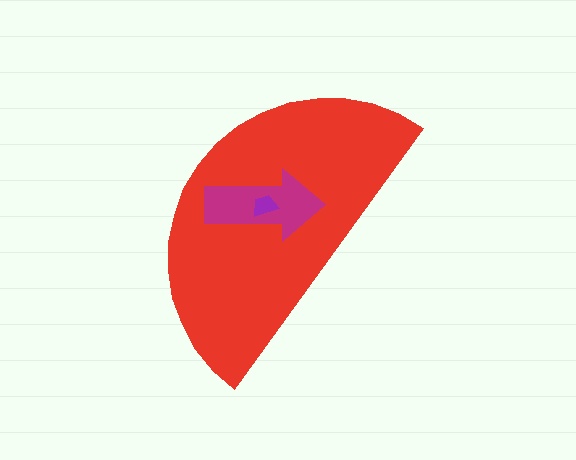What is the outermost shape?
The red semicircle.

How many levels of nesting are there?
3.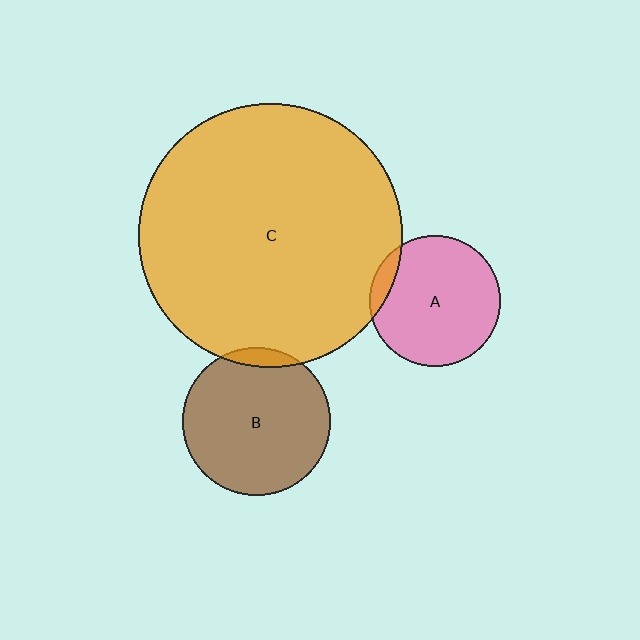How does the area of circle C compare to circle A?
Approximately 4.0 times.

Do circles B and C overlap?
Yes.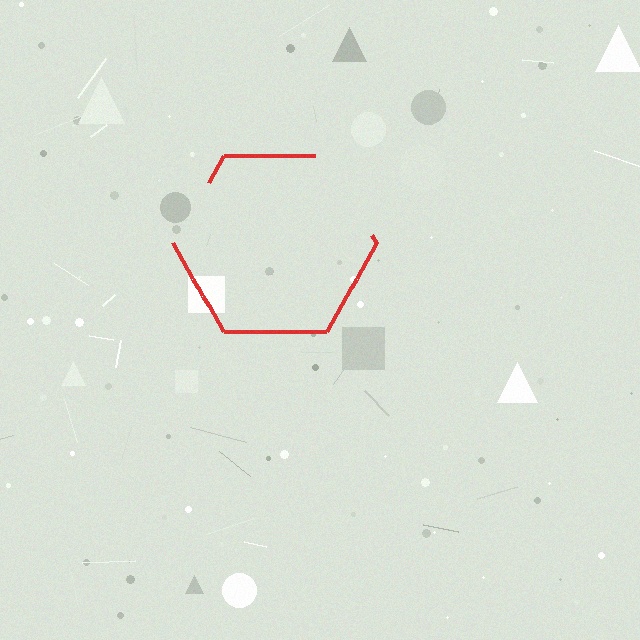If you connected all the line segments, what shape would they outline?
They would outline a hexagon.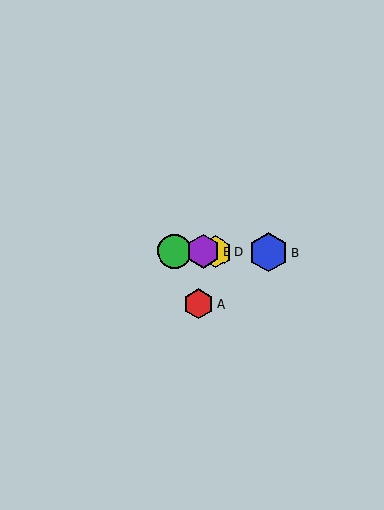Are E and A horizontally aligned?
No, E is at y≈251 and A is at y≈304.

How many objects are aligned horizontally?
4 objects (B, C, D, E) are aligned horizontally.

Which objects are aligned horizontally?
Objects B, C, D, E are aligned horizontally.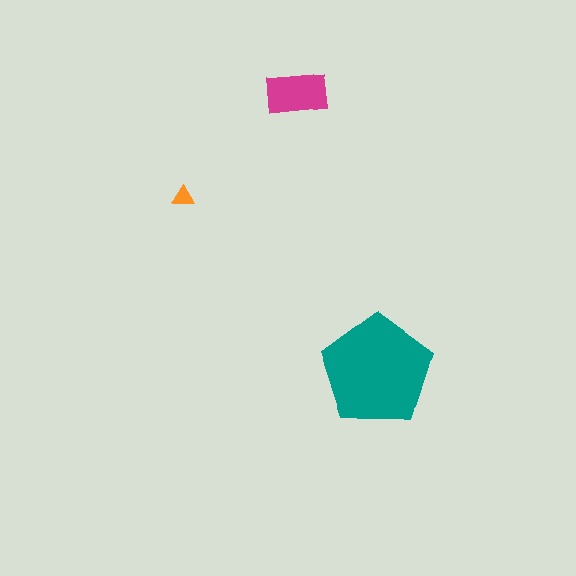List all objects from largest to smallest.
The teal pentagon, the magenta rectangle, the orange triangle.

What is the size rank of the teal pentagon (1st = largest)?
1st.